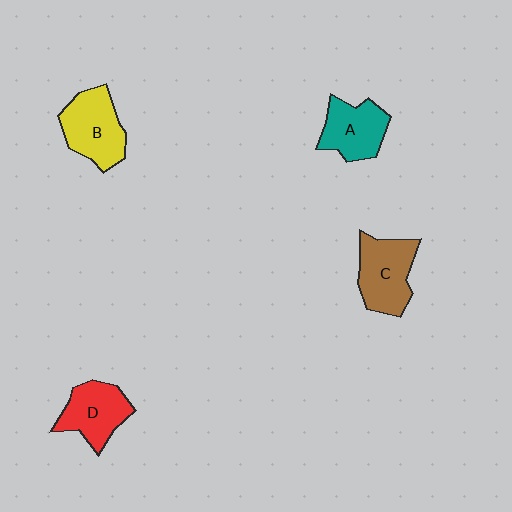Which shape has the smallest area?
Shape A (teal).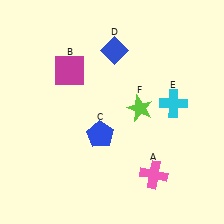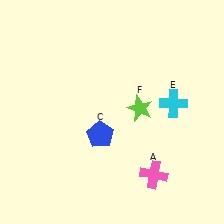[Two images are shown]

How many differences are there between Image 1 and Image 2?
There are 2 differences between the two images.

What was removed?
The blue diamond (D), the magenta square (B) were removed in Image 2.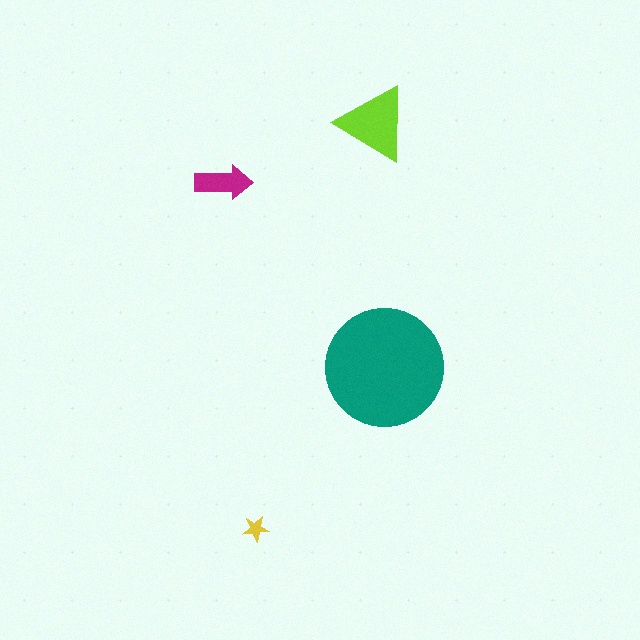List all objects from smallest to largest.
The yellow star, the magenta arrow, the lime triangle, the teal circle.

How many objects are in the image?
There are 4 objects in the image.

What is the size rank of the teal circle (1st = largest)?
1st.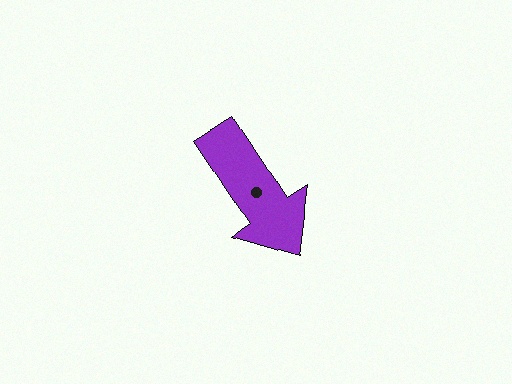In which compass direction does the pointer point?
Southeast.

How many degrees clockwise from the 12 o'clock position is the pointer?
Approximately 147 degrees.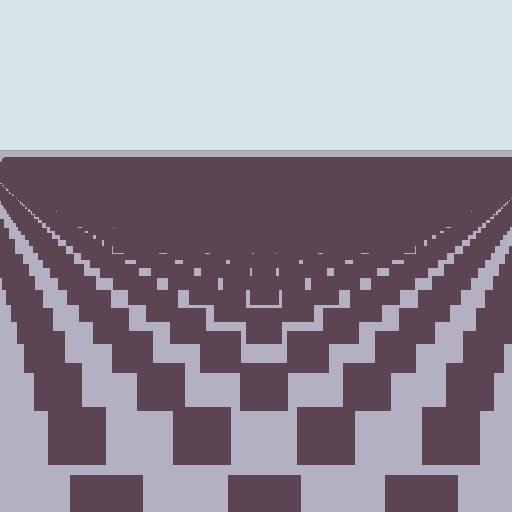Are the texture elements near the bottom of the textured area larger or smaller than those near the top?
Larger. Near the bottom, elements are closer to the viewer and appear at a bigger on-screen size.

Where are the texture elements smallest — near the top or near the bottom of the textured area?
Near the top.